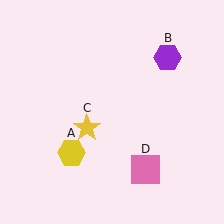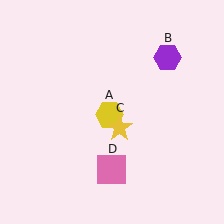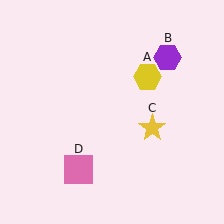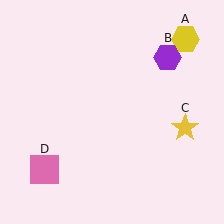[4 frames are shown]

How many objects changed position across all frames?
3 objects changed position: yellow hexagon (object A), yellow star (object C), pink square (object D).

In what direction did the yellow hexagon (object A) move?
The yellow hexagon (object A) moved up and to the right.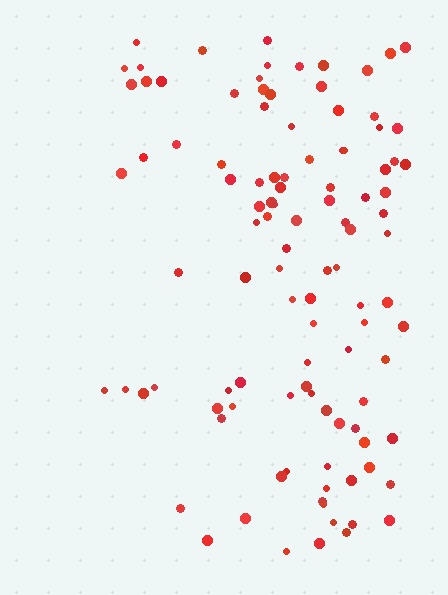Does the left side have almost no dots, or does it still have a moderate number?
Still a moderate number, just noticeably fewer than the right.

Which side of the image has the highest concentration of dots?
The right.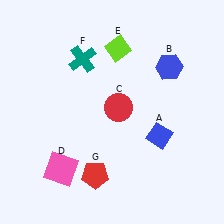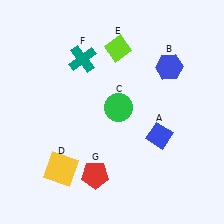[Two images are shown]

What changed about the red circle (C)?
In Image 1, C is red. In Image 2, it changed to green.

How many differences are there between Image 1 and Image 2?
There are 2 differences between the two images.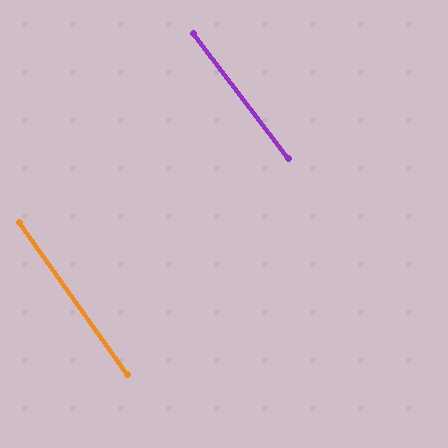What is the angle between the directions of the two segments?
Approximately 1 degree.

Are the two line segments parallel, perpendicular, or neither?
Parallel — their directions differ by only 1.5°.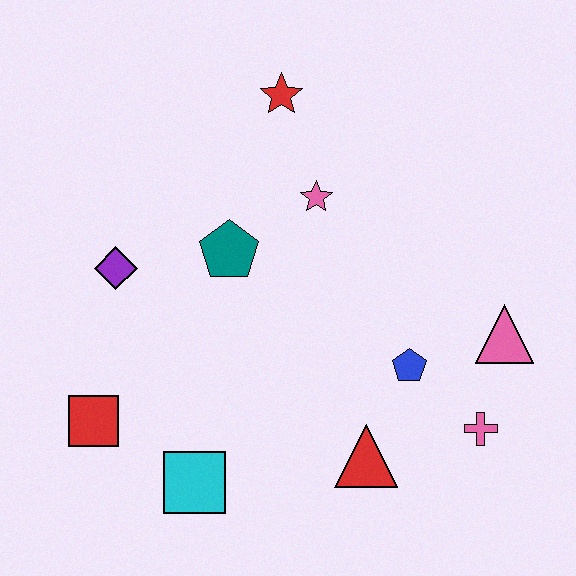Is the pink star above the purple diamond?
Yes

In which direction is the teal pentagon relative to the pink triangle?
The teal pentagon is to the left of the pink triangle.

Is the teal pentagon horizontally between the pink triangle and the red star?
No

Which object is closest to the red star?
The pink star is closest to the red star.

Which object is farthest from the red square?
The pink triangle is farthest from the red square.